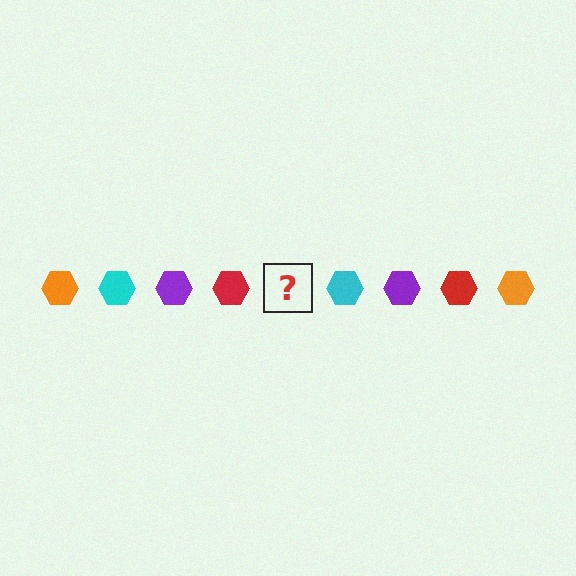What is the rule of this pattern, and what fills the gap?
The rule is that the pattern cycles through orange, cyan, purple, red hexagons. The gap should be filled with an orange hexagon.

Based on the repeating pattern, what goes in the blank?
The blank should be an orange hexagon.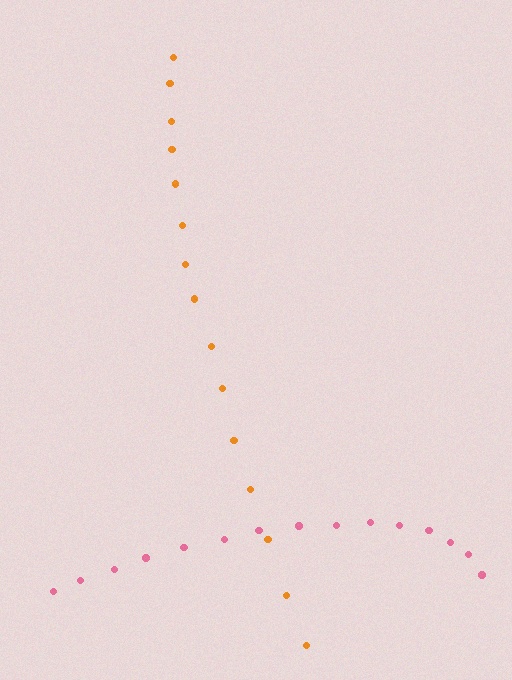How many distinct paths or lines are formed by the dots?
There are 2 distinct paths.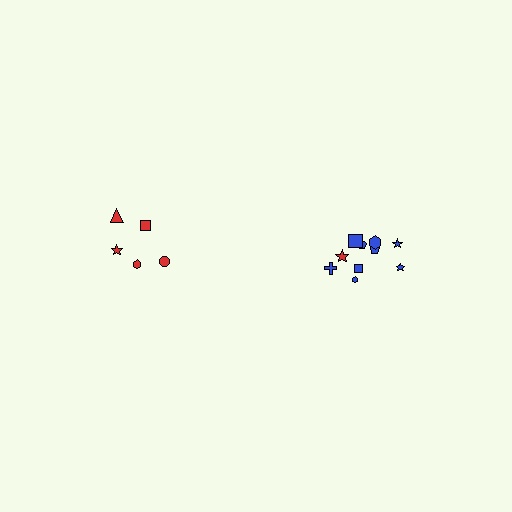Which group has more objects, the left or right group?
The right group.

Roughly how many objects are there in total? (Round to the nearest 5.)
Roughly 15 objects in total.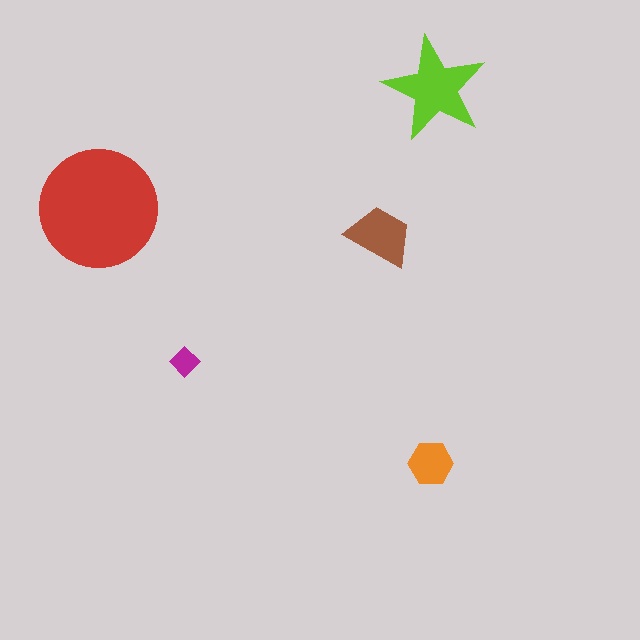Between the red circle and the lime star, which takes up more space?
The red circle.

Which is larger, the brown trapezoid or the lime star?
The lime star.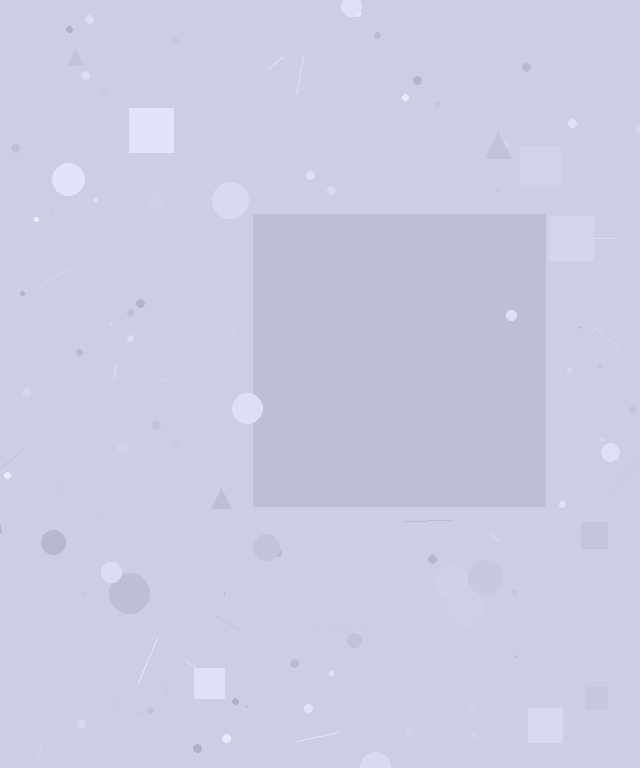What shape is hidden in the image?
A square is hidden in the image.